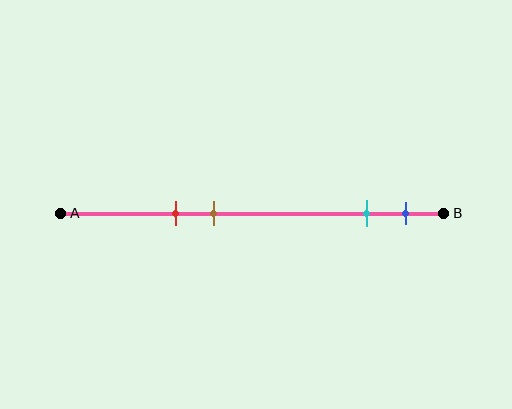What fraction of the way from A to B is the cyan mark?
The cyan mark is approximately 80% (0.8) of the way from A to B.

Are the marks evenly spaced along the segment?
No, the marks are not evenly spaced.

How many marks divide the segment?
There are 4 marks dividing the segment.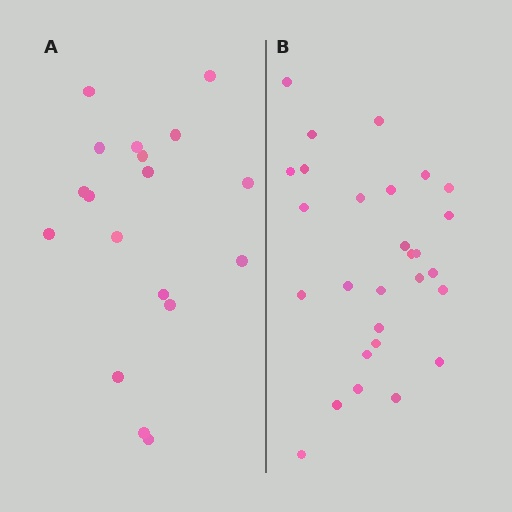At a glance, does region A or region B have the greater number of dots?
Region B (the right region) has more dots.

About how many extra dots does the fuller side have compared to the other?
Region B has roughly 10 or so more dots than region A.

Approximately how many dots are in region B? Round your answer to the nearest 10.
About 30 dots. (The exact count is 28, which rounds to 30.)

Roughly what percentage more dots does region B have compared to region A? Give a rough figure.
About 55% more.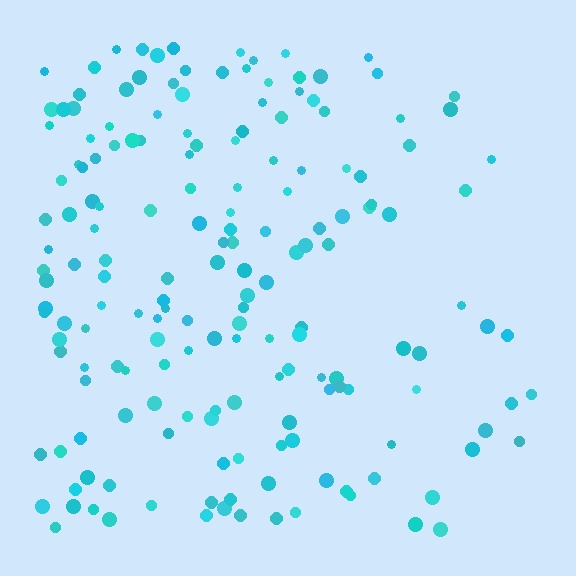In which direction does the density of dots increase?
From right to left, with the left side densest.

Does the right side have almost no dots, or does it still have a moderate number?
Still a moderate number, just noticeably fewer than the left.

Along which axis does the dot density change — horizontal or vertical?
Horizontal.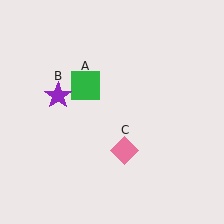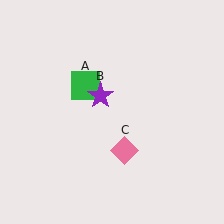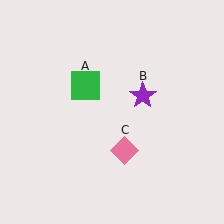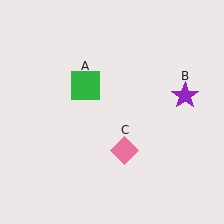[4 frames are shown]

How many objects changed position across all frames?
1 object changed position: purple star (object B).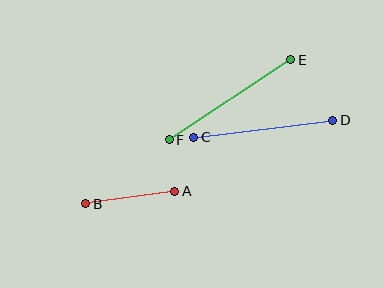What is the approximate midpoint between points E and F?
The midpoint is at approximately (230, 100) pixels.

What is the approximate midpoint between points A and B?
The midpoint is at approximately (130, 197) pixels.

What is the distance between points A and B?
The distance is approximately 90 pixels.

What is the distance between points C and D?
The distance is approximately 140 pixels.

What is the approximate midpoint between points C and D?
The midpoint is at approximately (263, 129) pixels.